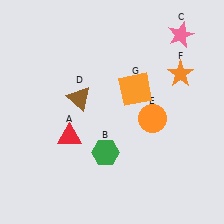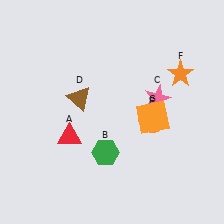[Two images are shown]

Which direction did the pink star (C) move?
The pink star (C) moved down.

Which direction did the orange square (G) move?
The orange square (G) moved down.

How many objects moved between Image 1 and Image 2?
2 objects moved between the two images.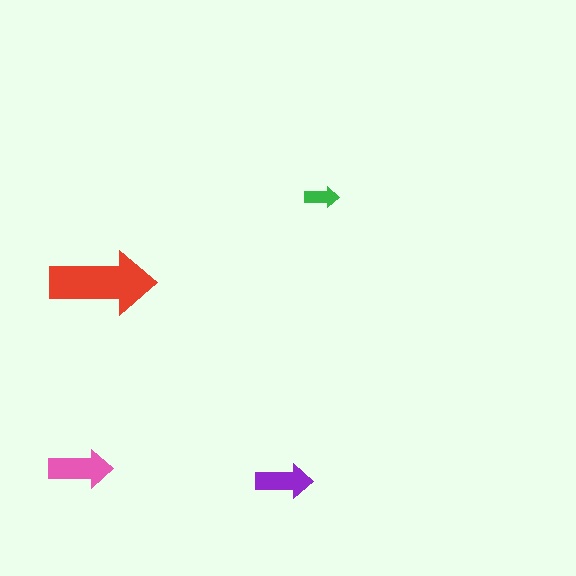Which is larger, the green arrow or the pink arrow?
The pink one.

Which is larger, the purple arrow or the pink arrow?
The pink one.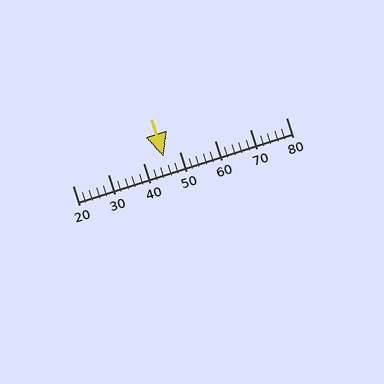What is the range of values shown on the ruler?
The ruler shows values from 20 to 80.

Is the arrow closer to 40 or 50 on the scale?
The arrow is closer to 50.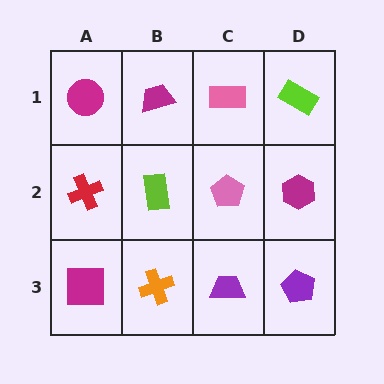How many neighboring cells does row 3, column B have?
3.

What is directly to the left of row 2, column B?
A red cross.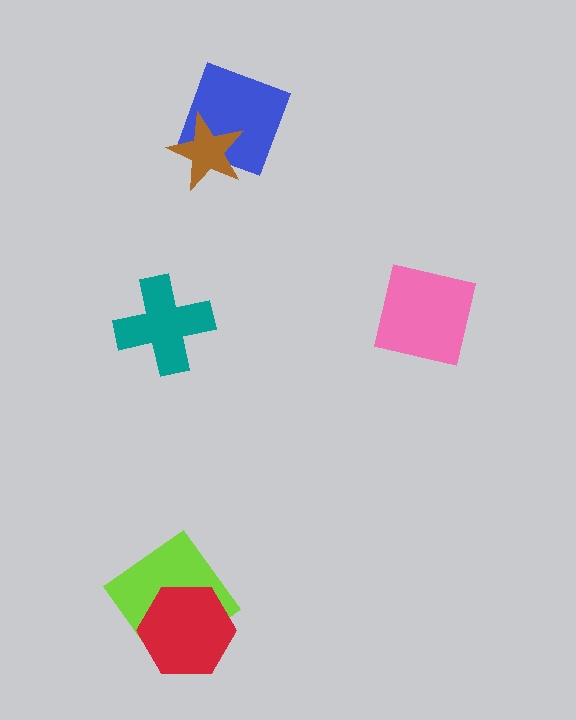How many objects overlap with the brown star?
1 object overlaps with the brown star.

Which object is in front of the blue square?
The brown star is in front of the blue square.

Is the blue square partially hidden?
Yes, it is partially covered by another shape.